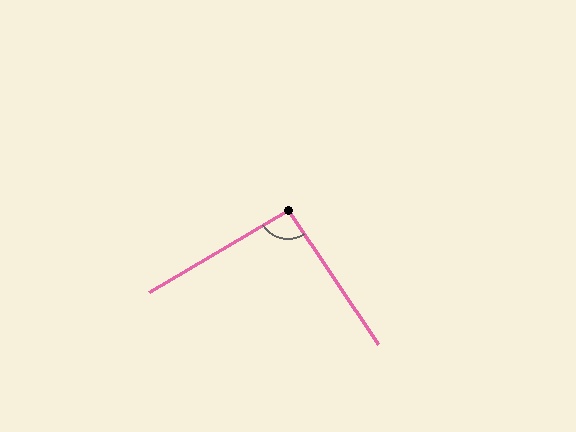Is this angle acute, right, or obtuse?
It is approximately a right angle.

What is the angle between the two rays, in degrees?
Approximately 94 degrees.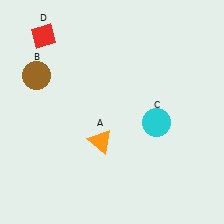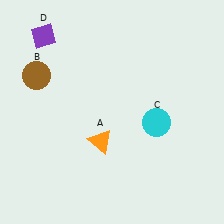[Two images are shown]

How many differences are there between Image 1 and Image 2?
There is 1 difference between the two images.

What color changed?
The diamond (D) changed from red in Image 1 to purple in Image 2.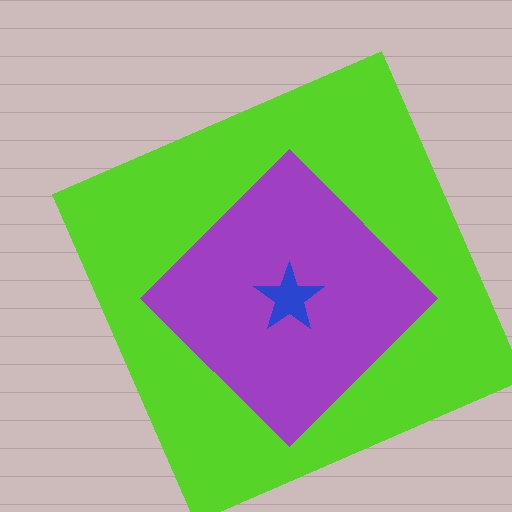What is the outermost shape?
The lime square.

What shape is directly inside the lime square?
The purple diamond.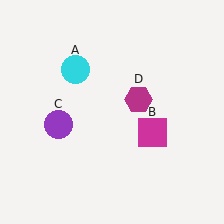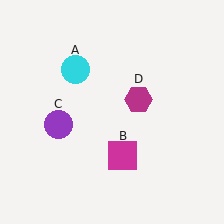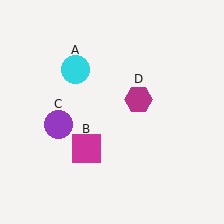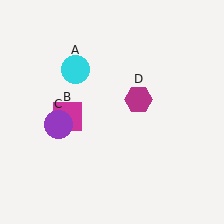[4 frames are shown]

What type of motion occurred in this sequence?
The magenta square (object B) rotated clockwise around the center of the scene.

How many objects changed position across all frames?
1 object changed position: magenta square (object B).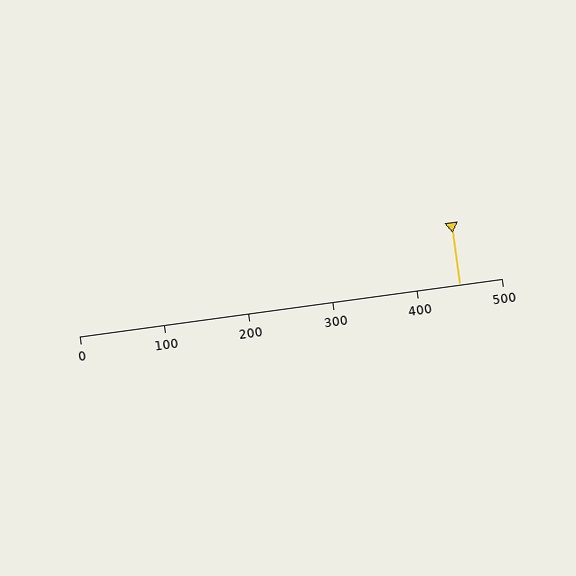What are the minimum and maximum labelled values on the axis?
The axis runs from 0 to 500.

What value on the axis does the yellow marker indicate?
The marker indicates approximately 450.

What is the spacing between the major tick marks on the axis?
The major ticks are spaced 100 apart.